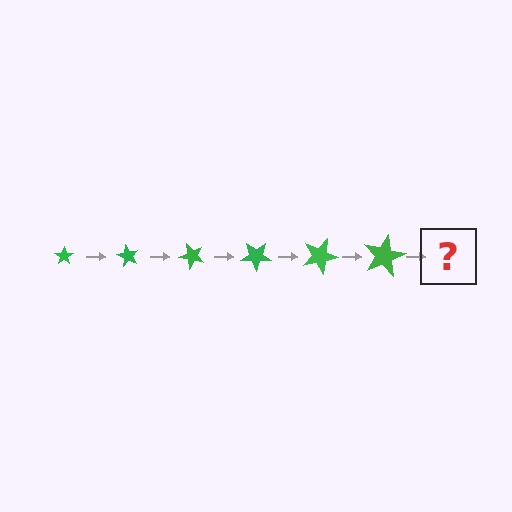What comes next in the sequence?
The next element should be a star, larger than the previous one and rotated 360 degrees from the start.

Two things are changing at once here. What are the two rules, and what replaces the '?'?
The two rules are that the star grows larger each step and it rotates 60 degrees each step. The '?' should be a star, larger than the previous one and rotated 360 degrees from the start.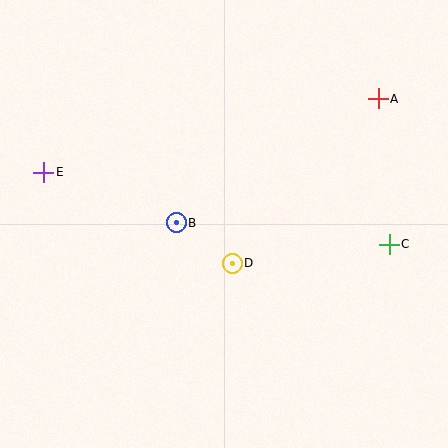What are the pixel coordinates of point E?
Point E is at (44, 172).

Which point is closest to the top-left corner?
Point E is closest to the top-left corner.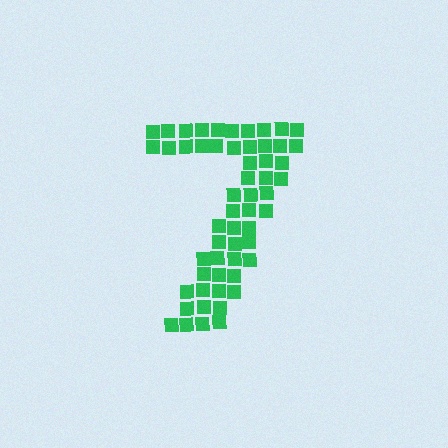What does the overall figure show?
The overall figure shows the digit 7.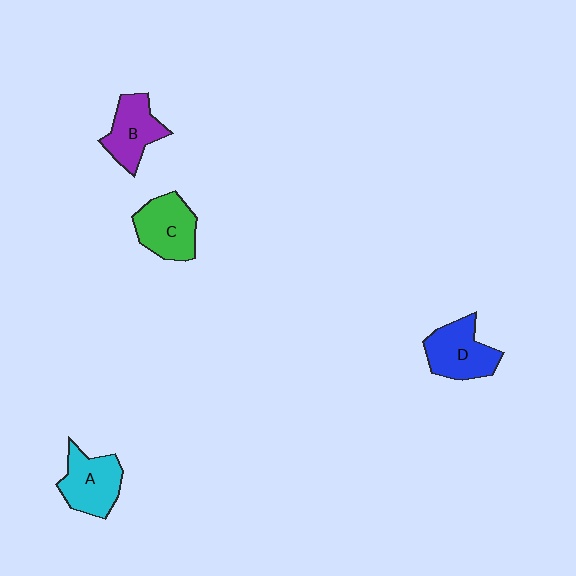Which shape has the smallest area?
Shape B (purple).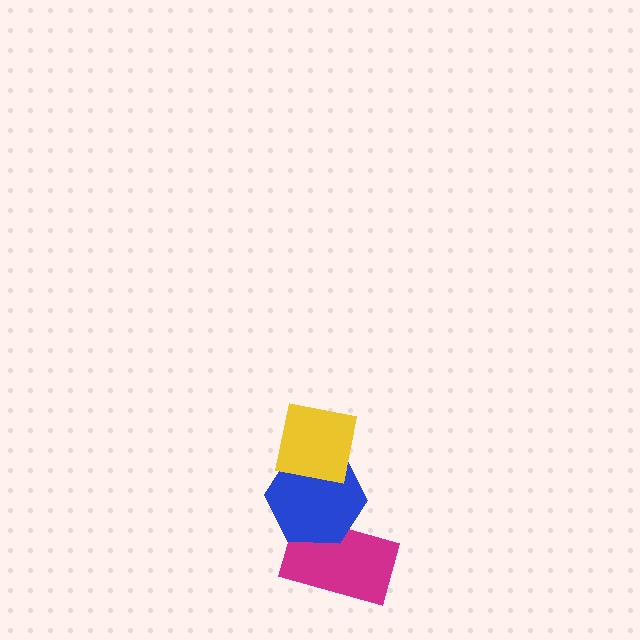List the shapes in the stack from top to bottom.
From top to bottom: the yellow square, the blue hexagon, the magenta rectangle.